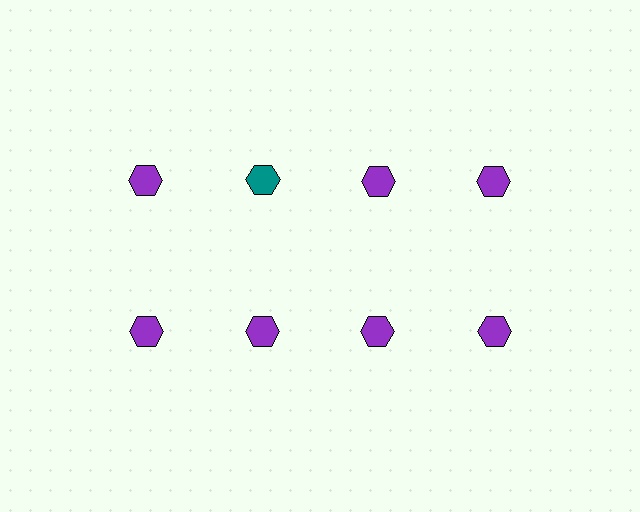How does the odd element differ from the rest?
It has a different color: teal instead of purple.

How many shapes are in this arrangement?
There are 8 shapes arranged in a grid pattern.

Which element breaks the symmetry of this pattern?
The teal hexagon in the top row, second from left column breaks the symmetry. All other shapes are purple hexagons.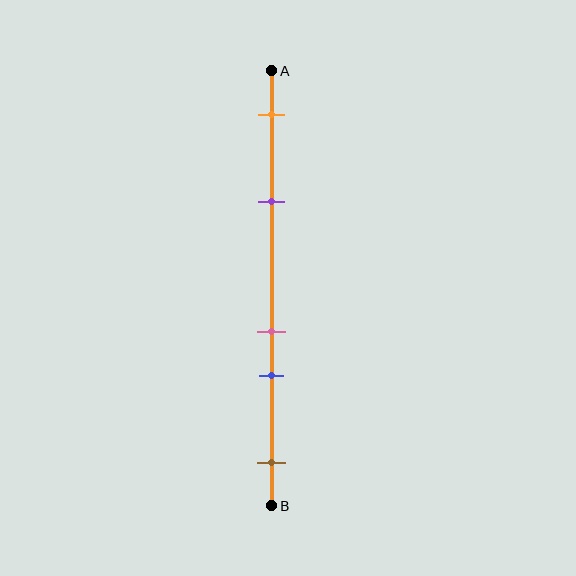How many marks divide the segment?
There are 5 marks dividing the segment.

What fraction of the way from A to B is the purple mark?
The purple mark is approximately 30% (0.3) of the way from A to B.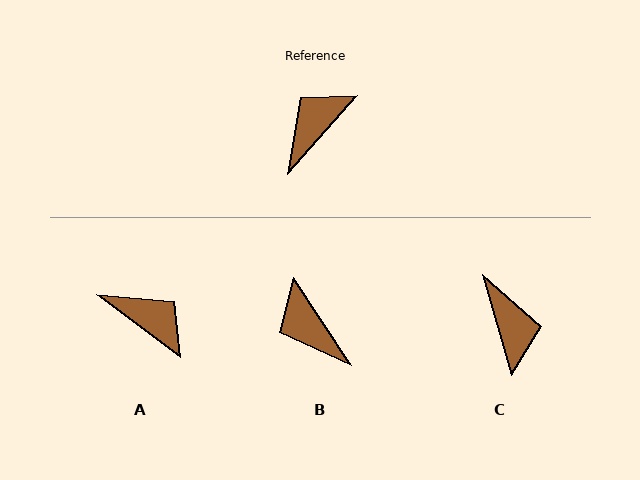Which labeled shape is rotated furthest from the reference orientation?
C, about 123 degrees away.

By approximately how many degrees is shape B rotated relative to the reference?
Approximately 75 degrees counter-clockwise.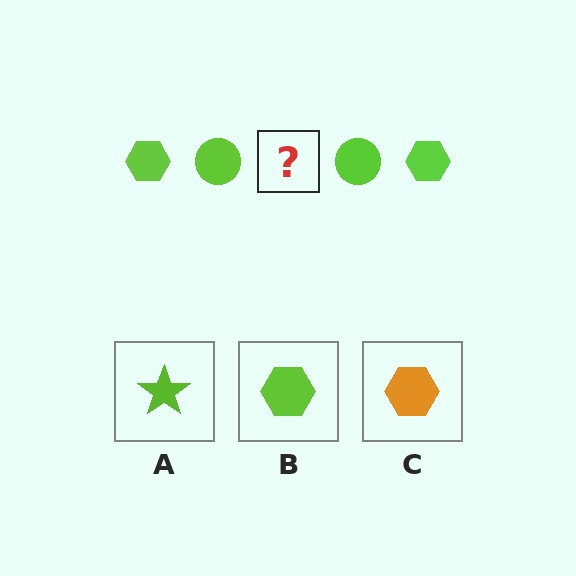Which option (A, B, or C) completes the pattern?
B.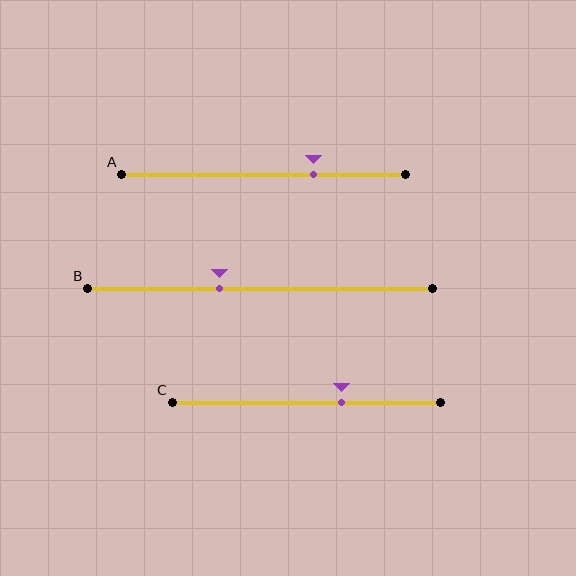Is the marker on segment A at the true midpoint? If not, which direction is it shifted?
No, the marker on segment A is shifted to the right by about 18% of the segment length.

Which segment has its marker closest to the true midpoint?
Segment B has its marker closest to the true midpoint.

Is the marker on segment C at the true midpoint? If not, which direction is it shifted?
No, the marker on segment C is shifted to the right by about 13% of the segment length.